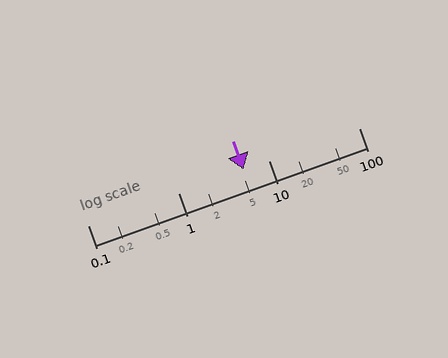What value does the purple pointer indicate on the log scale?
The pointer indicates approximately 5.3.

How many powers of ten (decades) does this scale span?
The scale spans 3 decades, from 0.1 to 100.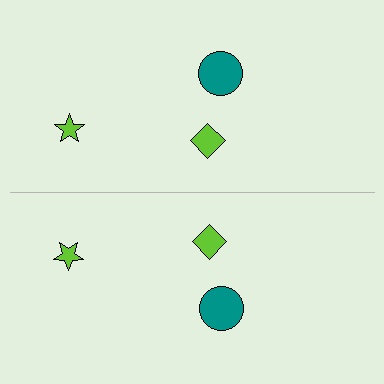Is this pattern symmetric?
Yes, this pattern has bilateral (reflection) symmetry.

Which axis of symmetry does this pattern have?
The pattern has a horizontal axis of symmetry running through the center of the image.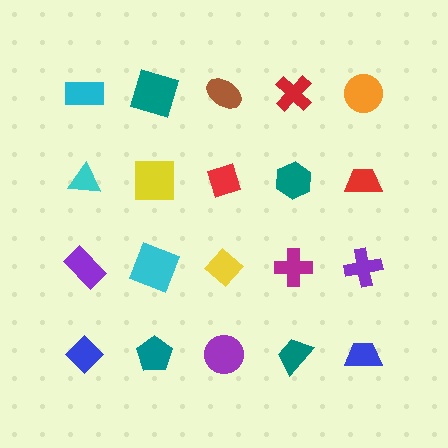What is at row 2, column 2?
A yellow square.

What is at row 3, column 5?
A purple cross.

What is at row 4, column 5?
A blue trapezoid.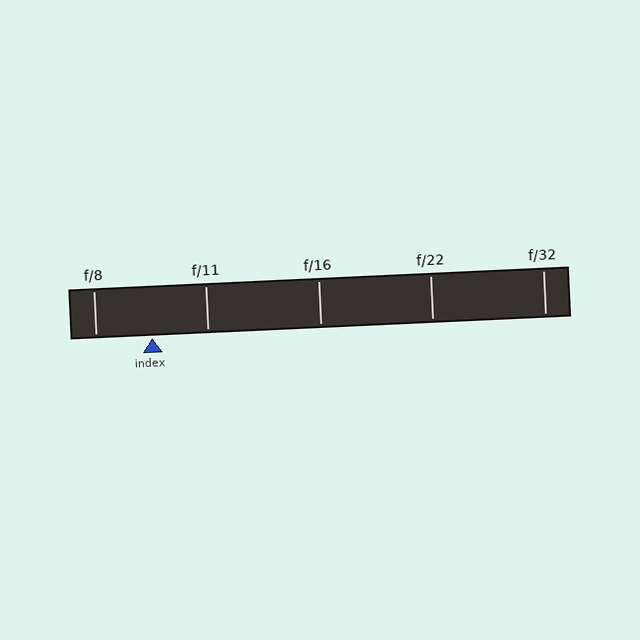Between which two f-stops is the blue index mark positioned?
The index mark is between f/8 and f/11.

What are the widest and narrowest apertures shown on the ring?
The widest aperture shown is f/8 and the narrowest is f/32.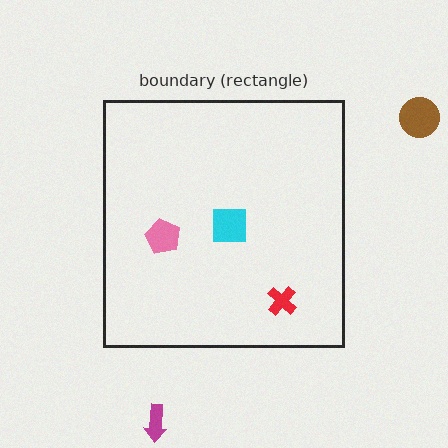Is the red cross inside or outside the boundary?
Inside.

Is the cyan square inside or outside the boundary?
Inside.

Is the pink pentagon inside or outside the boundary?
Inside.